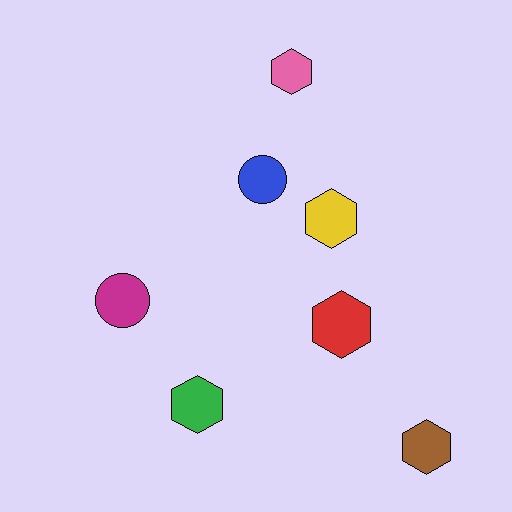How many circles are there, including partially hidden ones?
There are 2 circles.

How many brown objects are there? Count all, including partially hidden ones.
There is 1 brown object.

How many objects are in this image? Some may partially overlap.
There are 7 objects.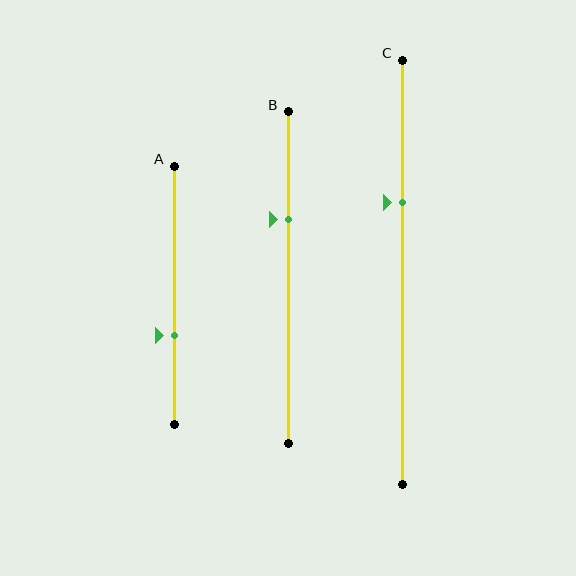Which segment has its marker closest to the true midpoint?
Segment A has its marker closest to the true midpoint.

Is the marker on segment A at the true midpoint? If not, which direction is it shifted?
No, the marker on segment A is shifted downward by about 15% of the segment length.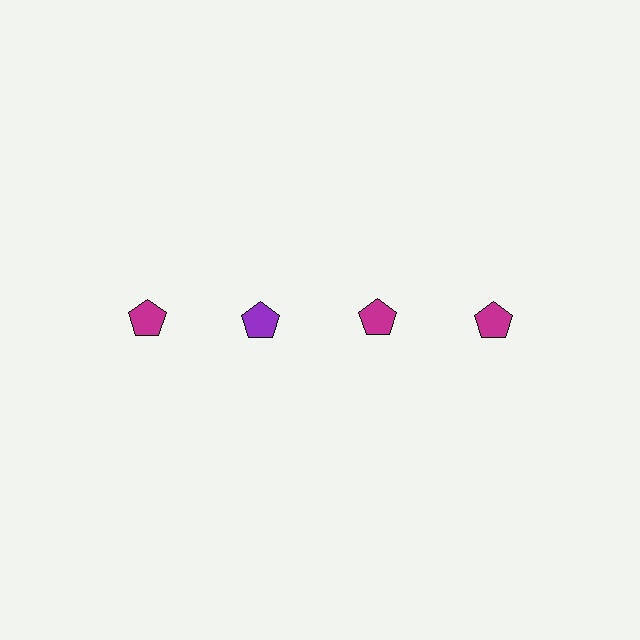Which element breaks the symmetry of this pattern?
The purple pentagon in the top row, second from left column breaks the symmetry. All other shapes are magenta pentagons.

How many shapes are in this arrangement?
There are 4 shapes arranged in a grid pattern.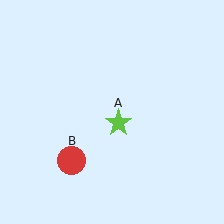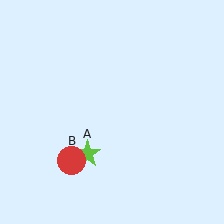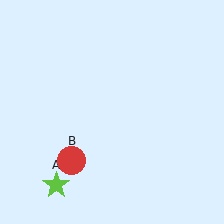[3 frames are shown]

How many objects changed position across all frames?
1 object changed position: lime star (object A).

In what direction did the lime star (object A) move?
The lime star (object A) moved down and to the left.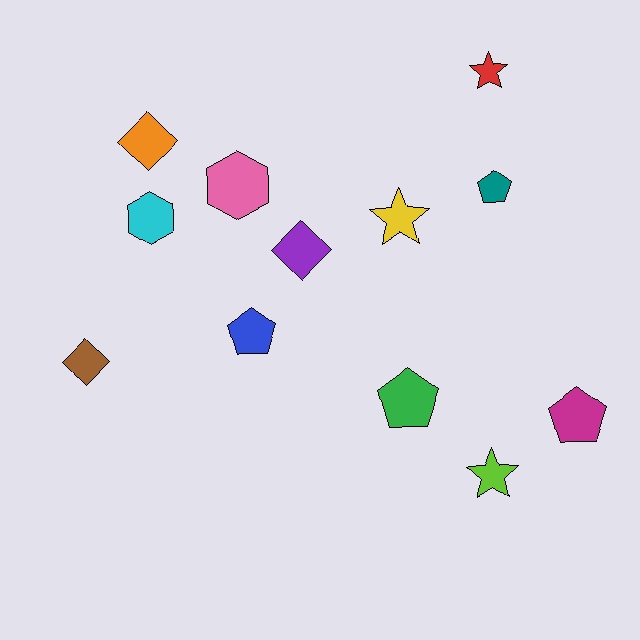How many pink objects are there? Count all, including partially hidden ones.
There is 1 pink object.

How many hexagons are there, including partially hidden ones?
There are 2 hexagons.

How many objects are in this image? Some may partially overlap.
There are 12 objects.